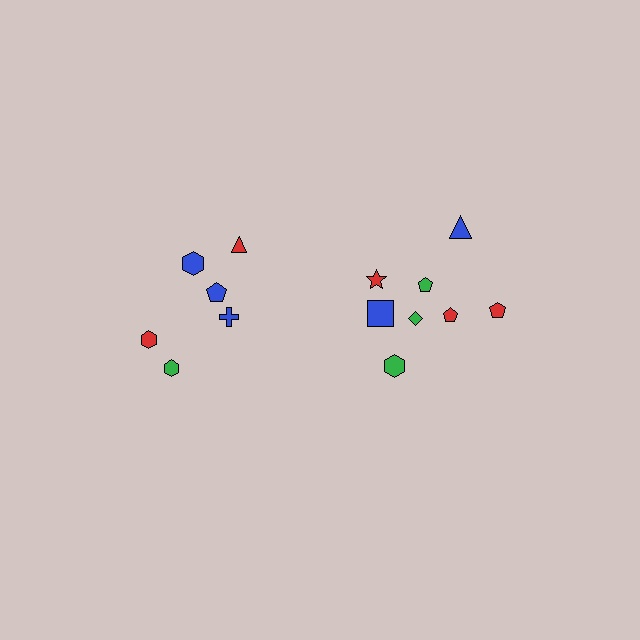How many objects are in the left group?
There are 6 objects.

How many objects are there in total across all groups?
There are 14 objects.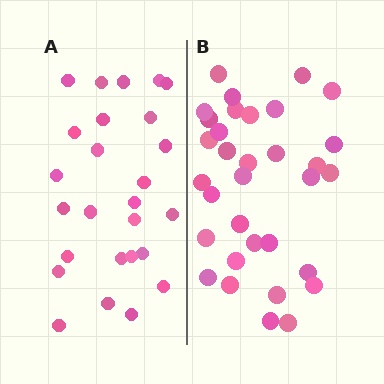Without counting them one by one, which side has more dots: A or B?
Region B (the right region) has more dots.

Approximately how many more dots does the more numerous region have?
Region B has roughly 8 or so more dots than region A.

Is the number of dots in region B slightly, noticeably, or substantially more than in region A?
Region B has noticeably more, but not dramatically so. The ratio is roughly 1.3 to 1.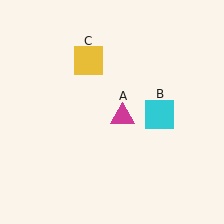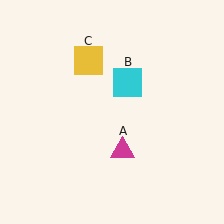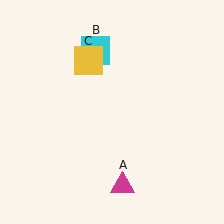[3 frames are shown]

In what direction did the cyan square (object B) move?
The cyan square (object B) moved up and to the left.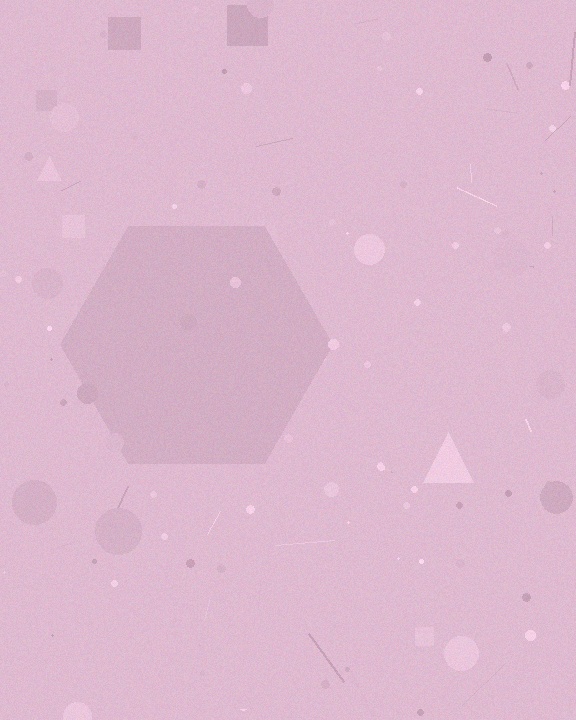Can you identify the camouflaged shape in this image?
The camouflaged shape is a hexagon.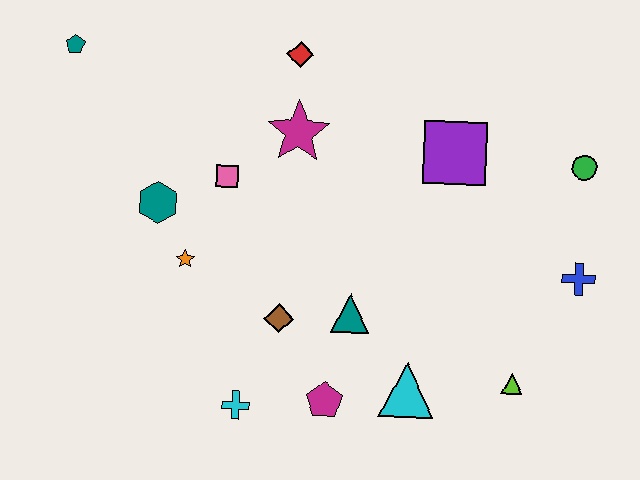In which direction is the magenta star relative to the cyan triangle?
The magenta star is above the cyan triangle.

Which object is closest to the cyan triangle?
The magenta pentagon is closest to the cyan triangle.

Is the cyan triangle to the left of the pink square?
No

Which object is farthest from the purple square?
The teal pentagon is farthest from the purple square.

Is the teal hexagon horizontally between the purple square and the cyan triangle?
No